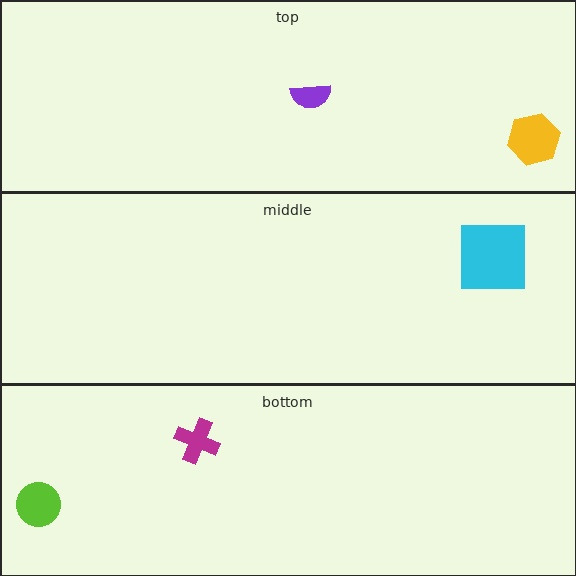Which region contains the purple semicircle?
The top region.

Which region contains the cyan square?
The middle region.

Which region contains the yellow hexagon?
The top region.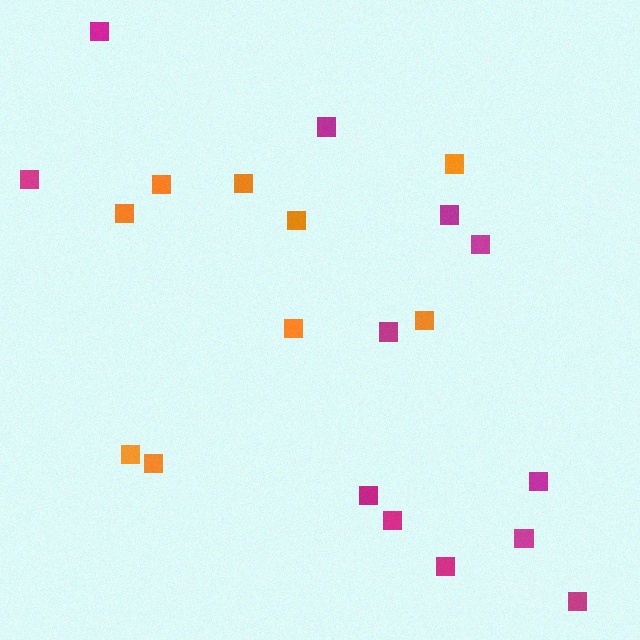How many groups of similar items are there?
There are 2 groups: one group of orange squares (9) and one group of magenta squares (12).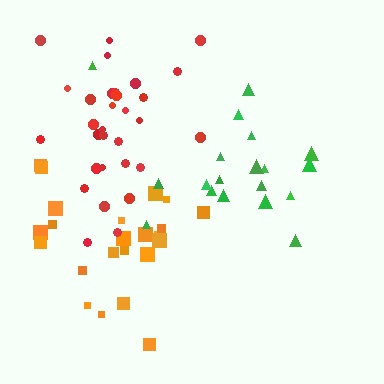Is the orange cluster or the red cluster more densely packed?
Red.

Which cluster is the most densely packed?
Red.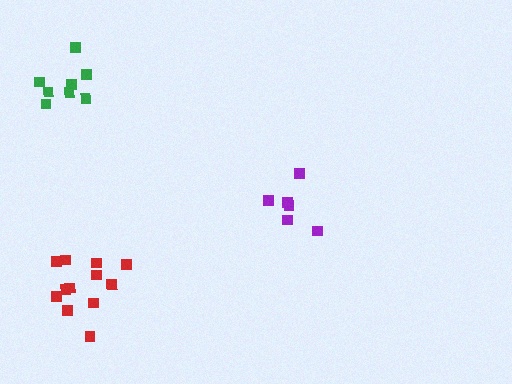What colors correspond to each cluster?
The clusters are colored: purple, green, red.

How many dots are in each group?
Group 1: 6 dots, Group 2: 8 dots, Group 3: 12 dots (26 total).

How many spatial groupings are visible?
There are 3 spatial groupings.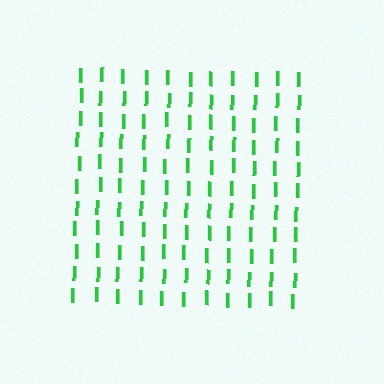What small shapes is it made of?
It is made of small letter I's.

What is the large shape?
The large shape is a square.